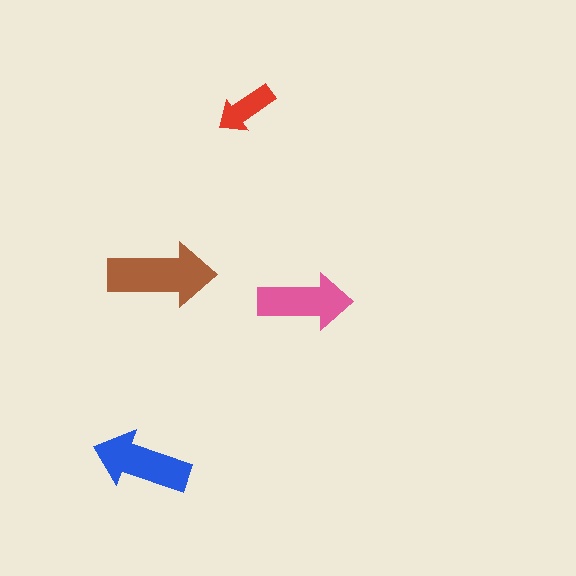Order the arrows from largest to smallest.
the brown one, the blue one, the pink one, the red one.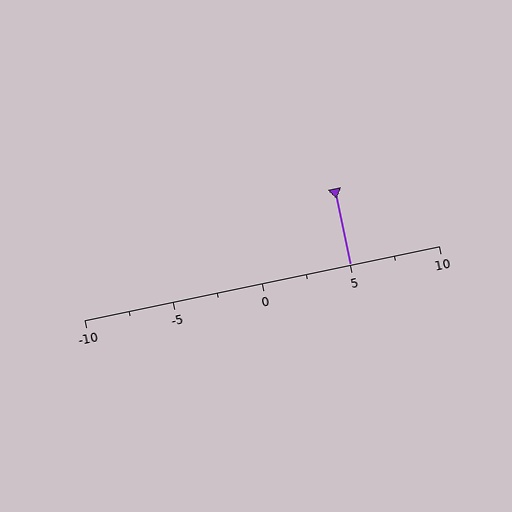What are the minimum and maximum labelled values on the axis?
The axis runs from -10 to 10.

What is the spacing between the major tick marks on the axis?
The major ticks are spaced 5 apart.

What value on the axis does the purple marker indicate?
The marker indicates approximately 5.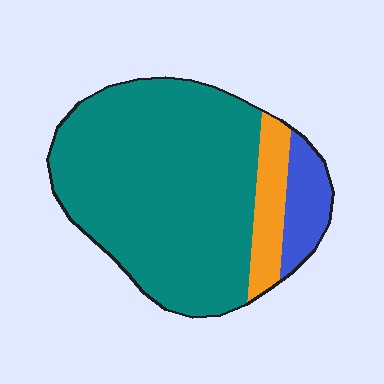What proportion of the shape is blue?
Blue takes up about one tenth (1/10) of the shape.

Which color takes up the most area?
Teal, at roughly 80%.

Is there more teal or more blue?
Teal.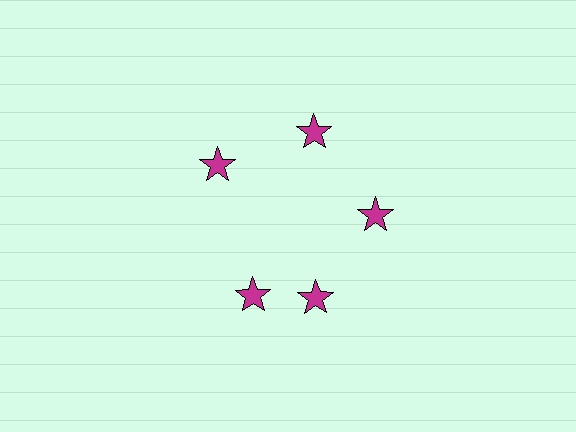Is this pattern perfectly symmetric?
No. The 5 magenta stars are arranged in a ring, but one element near the 8 o'clock position is rotated out of alignment along the ring, breaking the 5-fold rotational symmetry.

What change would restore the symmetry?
The symmetry would be restored by rotating it back into even spacing with its neighbors so that all 5 stars sit at equal angles and equal distance from the center.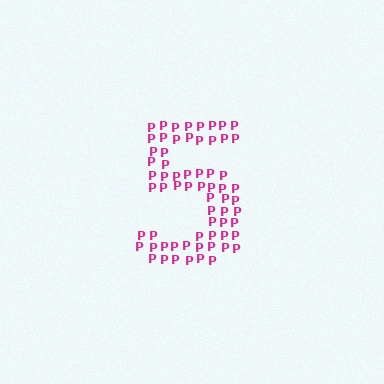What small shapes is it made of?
It is made of small letter P's.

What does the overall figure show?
The overall figure shows the digit 5.